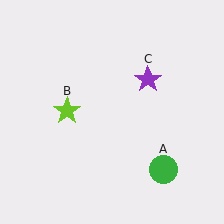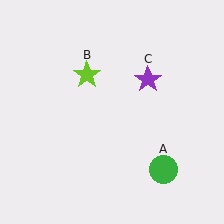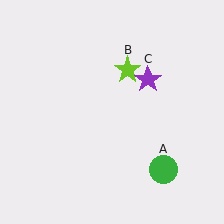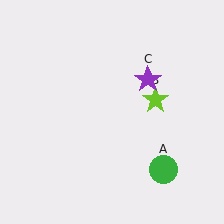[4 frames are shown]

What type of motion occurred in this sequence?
The lime star (object B) rotated clockwise around the center of the scene.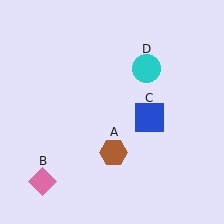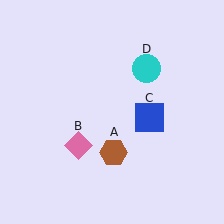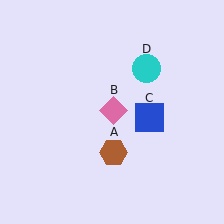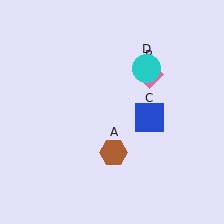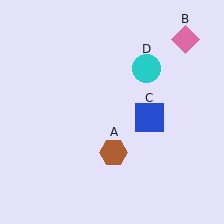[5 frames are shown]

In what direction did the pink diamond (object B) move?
The pink diamond (object B) moved up and to the right.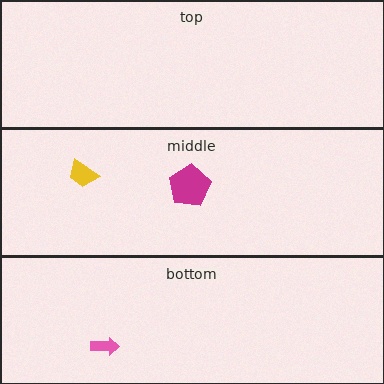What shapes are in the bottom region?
The pink arrow.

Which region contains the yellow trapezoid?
The middle region.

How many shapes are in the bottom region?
1.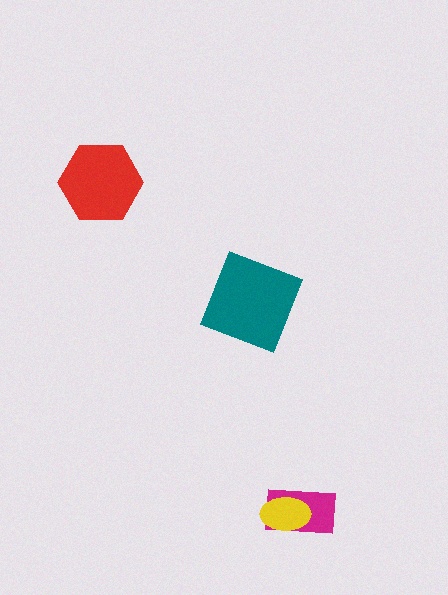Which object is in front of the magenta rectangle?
The yellow ellipse is in front of the magenta rectangle.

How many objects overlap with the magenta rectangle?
1 object overlaps with the magenta rectangle.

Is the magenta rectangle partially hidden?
Yes, it is partially covered by another shape.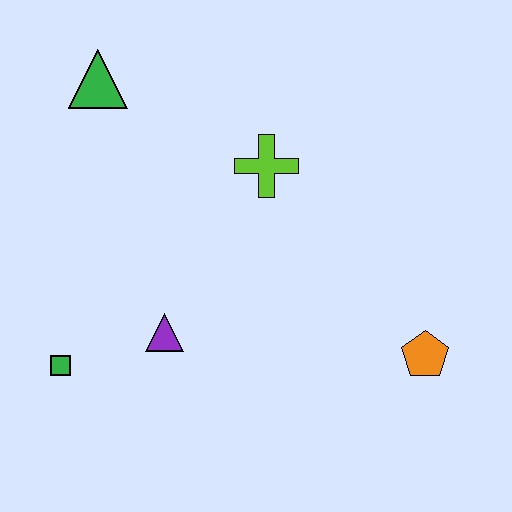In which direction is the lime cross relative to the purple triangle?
The lime cross is above the purple triangle.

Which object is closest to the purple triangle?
The green square is closest to the purple triangle.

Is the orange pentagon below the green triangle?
Yes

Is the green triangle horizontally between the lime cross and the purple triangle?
No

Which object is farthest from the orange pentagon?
The green triangle is farthest from the orange pentagon.